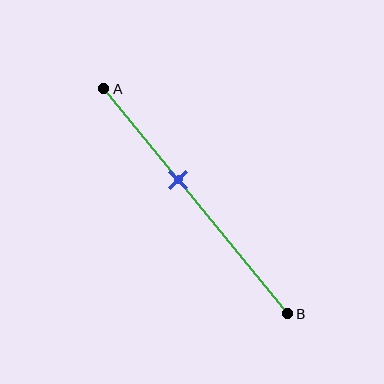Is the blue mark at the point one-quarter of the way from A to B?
No, the mark is at about 40% from A, not at the 25% one-quarter point.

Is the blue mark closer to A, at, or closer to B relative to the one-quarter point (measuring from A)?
The blue mark is closer to point B than the one-quarter point of segment AB.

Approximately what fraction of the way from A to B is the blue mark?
The blue mark is approximately 40% of the way from A to B.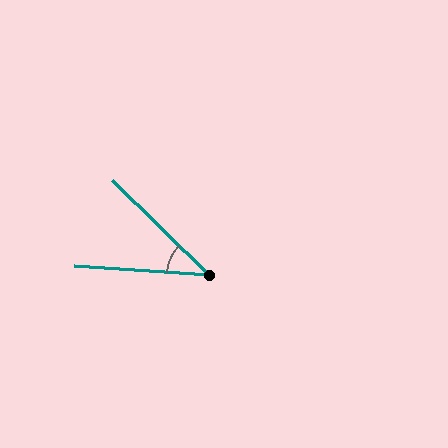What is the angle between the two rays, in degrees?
Approximately 41 degrees.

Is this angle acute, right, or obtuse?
It is acute.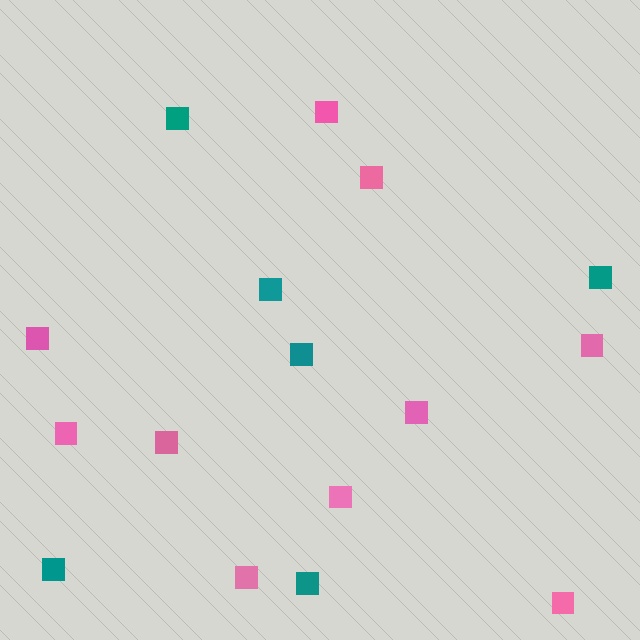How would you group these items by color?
There are 2 groups: one group of pink squares (10) and one group of teal squares (6).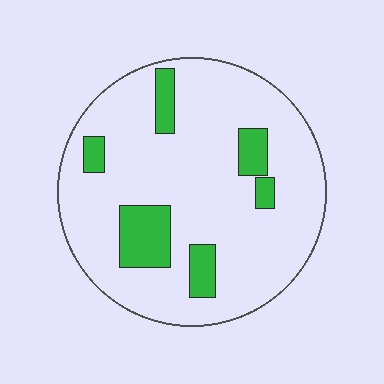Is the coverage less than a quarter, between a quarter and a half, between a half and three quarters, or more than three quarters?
Less than a quarter.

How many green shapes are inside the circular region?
6.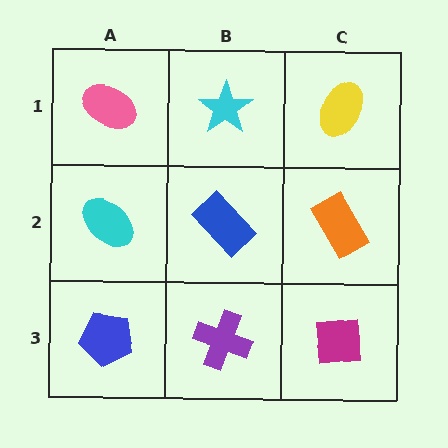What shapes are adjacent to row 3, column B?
A blue rectangle (row 2, column B), a blue pentagon (row 3, column A), a magenta square (row 3, column C).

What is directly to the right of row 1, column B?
A yellow ellipse.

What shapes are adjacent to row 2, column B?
A cyan star (row 1, column B), a purple cross (row 3, column B), a cyan ellipse (row 2, column A), an orange rectangle (row 2, column C).